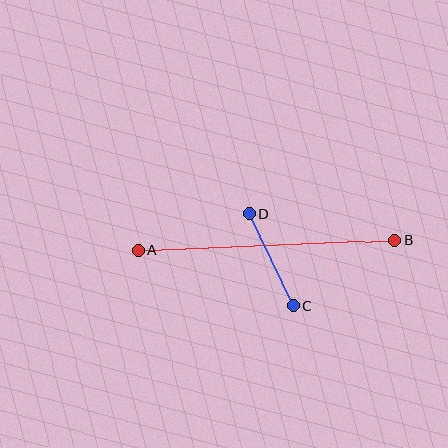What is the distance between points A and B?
The distance is approximately 257 pixels.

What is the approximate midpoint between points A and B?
The midpoint is at approximately (267, 245) pixels.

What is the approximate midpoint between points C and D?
The midpoint is at approximately (271, 260) pixels.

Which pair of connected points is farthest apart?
Points A and B are farthest apart.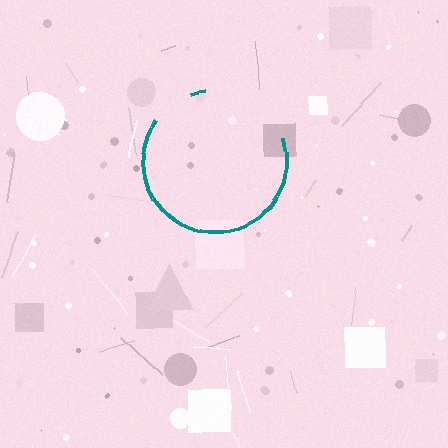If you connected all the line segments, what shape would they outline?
They would outline a circle.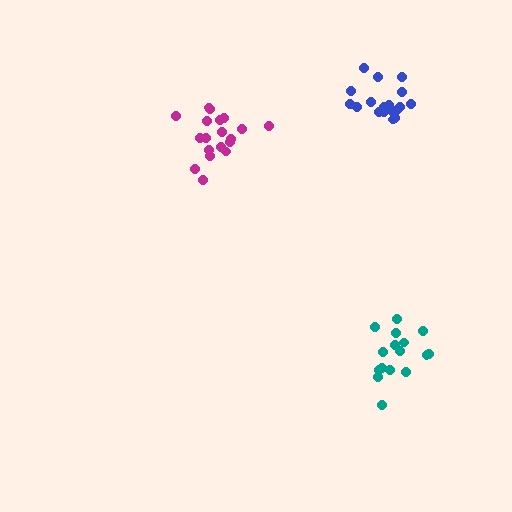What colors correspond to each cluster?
The clusters are colored: teal, magenta, blue.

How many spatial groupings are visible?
There are 3 spatial groupings.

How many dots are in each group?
Group 1: 16 dots, Group 2: 19 dots, Group 3: 18 dots (53 total).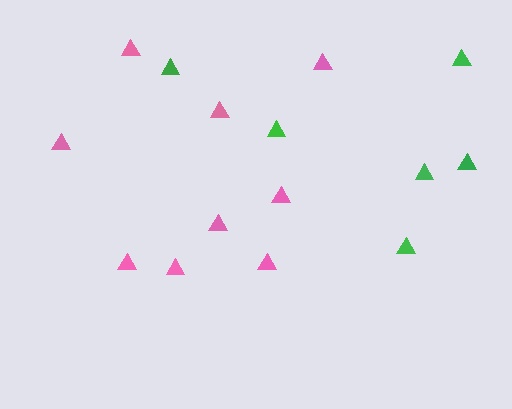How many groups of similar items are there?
There are 2 groups: one group of green triangles (6) and one group of pink triangles (9).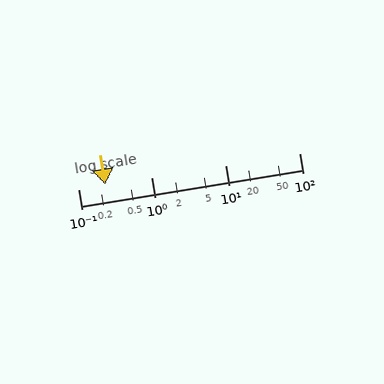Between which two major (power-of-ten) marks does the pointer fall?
The pointer is between 0.1 and 1.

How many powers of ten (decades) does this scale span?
The scale spans 3 decades, from 0.1 to 100.